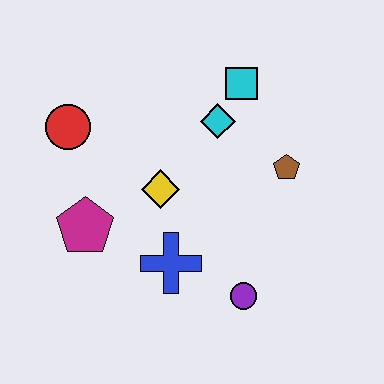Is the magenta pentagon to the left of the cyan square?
Yes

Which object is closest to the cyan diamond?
The cyan square is closest to the cyan diamond.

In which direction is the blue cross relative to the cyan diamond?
The blue cross is below the cyan diamond.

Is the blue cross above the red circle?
No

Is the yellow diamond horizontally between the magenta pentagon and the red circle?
No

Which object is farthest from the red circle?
The purple circle is farthest from the red circle.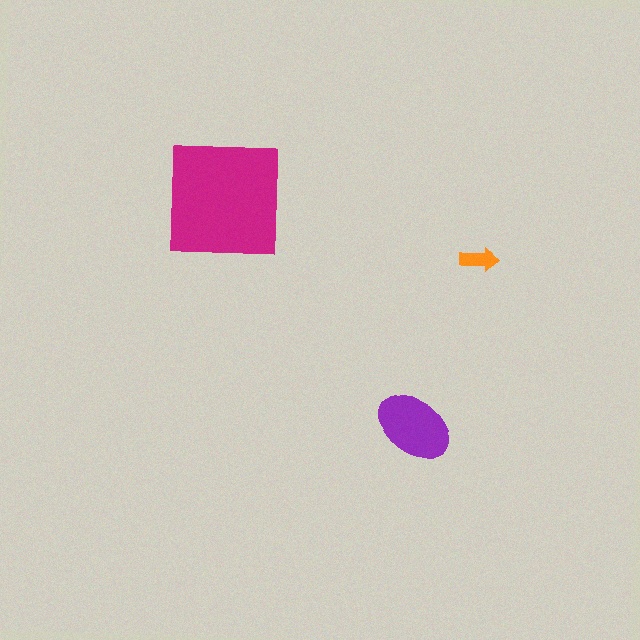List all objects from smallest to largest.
The orange arrow, the purple ellipse, the magenta square.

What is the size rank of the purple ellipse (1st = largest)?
2nd.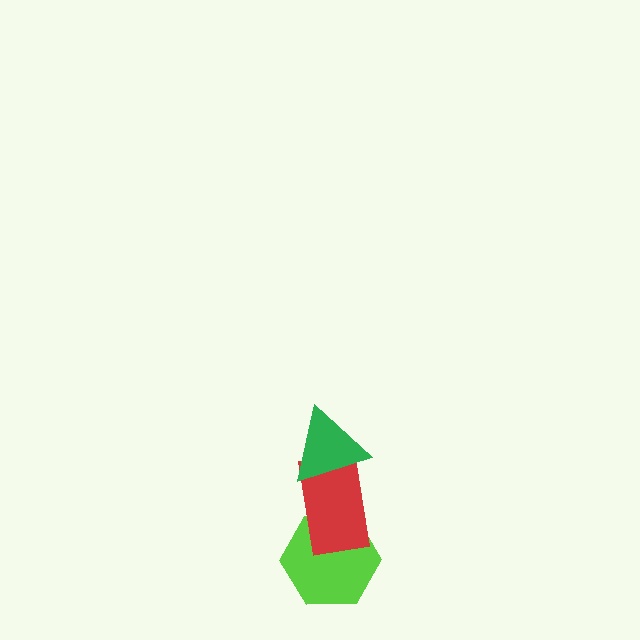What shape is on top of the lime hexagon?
The red rectangle is on top of the lime hexagon.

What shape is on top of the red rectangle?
The green triangle is on top of the red rectangle.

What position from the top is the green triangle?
The green triangle is 1st from the top.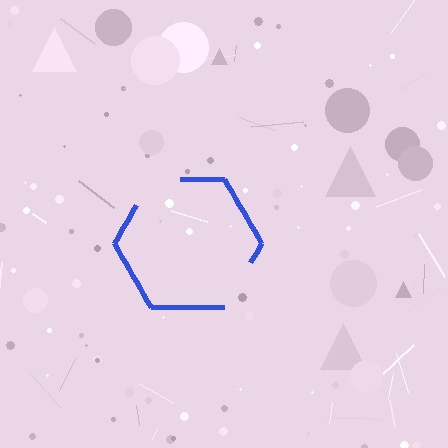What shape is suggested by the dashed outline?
The dashed outline suggests a hexagon.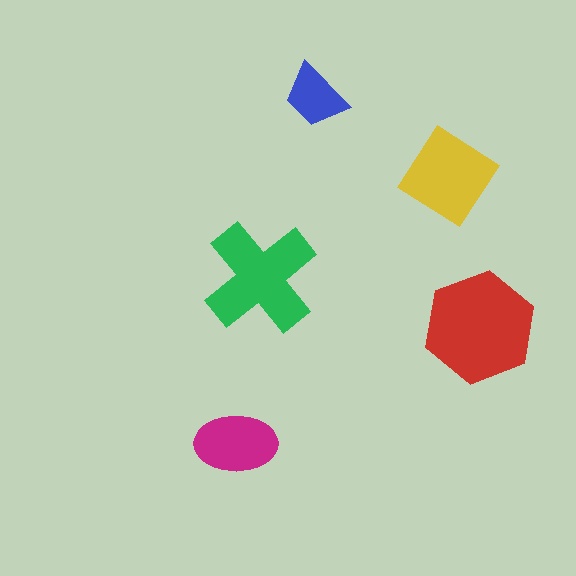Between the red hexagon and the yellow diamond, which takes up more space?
The red hexagon.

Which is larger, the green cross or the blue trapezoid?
The green cross.